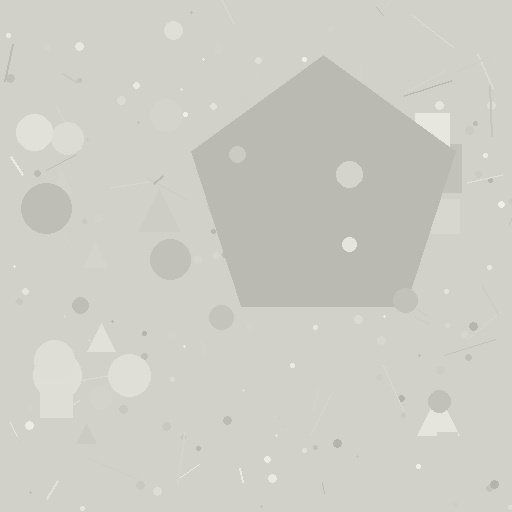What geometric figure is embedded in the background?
A pentagon is embedded in the background.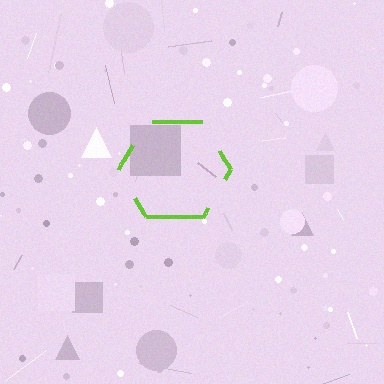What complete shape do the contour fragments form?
The contour fragments form a hexagon.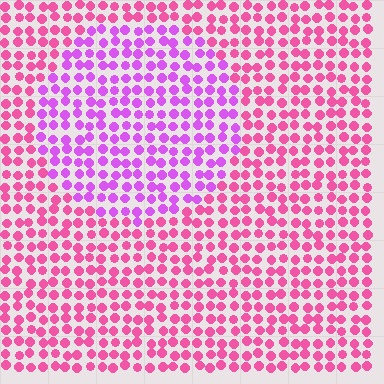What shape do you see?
I see a circle.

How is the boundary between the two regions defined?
The boundary is defined purely by a slight shift in hue (about 37 degrees). Spacing, size, and orientation are identical on both sides.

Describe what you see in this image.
The image is filled with small pink elements in a uniform arrangement. A circle-shaped region is visible where the elements are tinted to a slightly different hue, forming a subtle color boundary.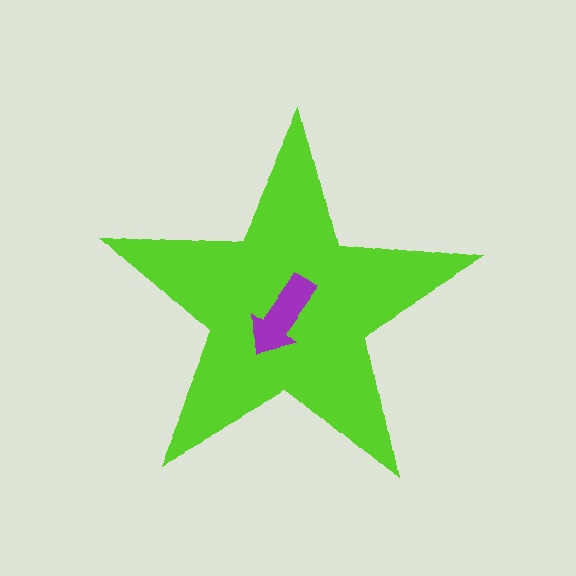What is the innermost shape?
The purple arrow.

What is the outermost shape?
The lime star.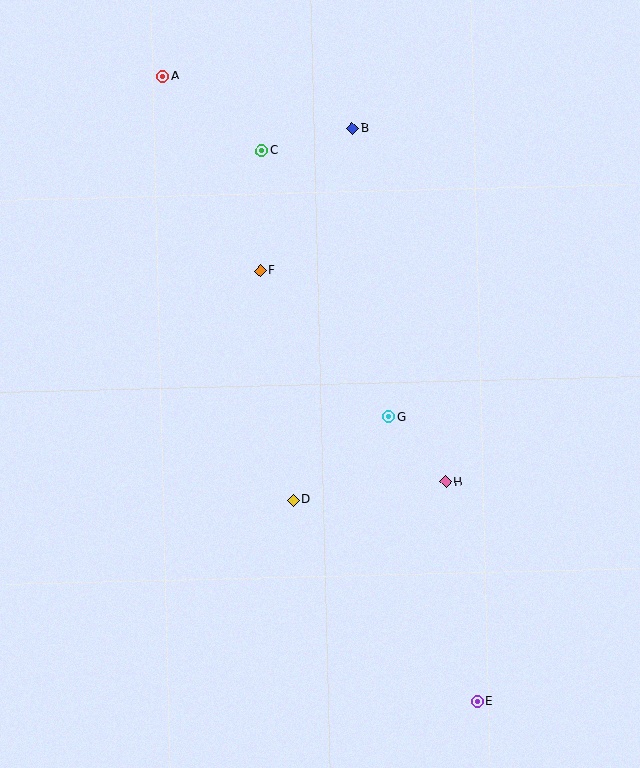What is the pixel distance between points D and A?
The distance between D and A is 444 pixels.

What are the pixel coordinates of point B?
Point B is at (352, 129).